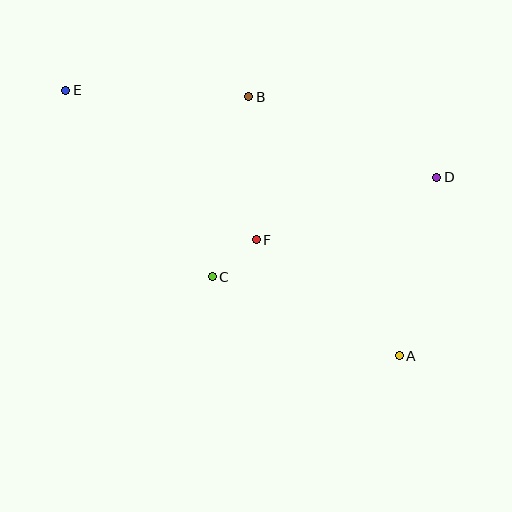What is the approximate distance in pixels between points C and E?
The distance between C and E is approximately 237 pixels.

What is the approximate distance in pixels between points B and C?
The distance between B and C is approximately 184 pixels.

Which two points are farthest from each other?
Points A and E are farthest from each other.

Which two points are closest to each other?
Points C and F are closest to each other.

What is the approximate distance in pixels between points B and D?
The distance between B and D is approximately 205 pixels.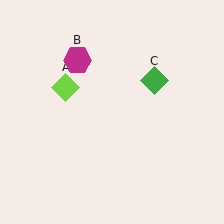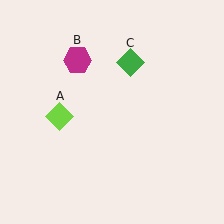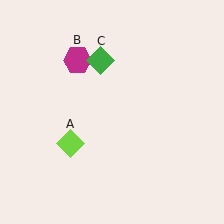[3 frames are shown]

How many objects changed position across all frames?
2 objects changed position: lime diamond (object A), green diamond (object C).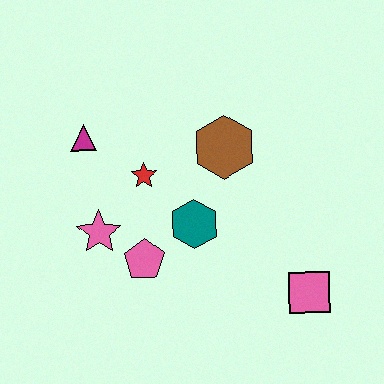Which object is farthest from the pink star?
The pink square is farthest from the pink star.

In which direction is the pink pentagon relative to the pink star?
The pink pentagon is to the right of the pink star.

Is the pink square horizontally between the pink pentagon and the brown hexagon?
No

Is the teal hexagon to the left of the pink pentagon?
No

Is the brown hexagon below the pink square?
No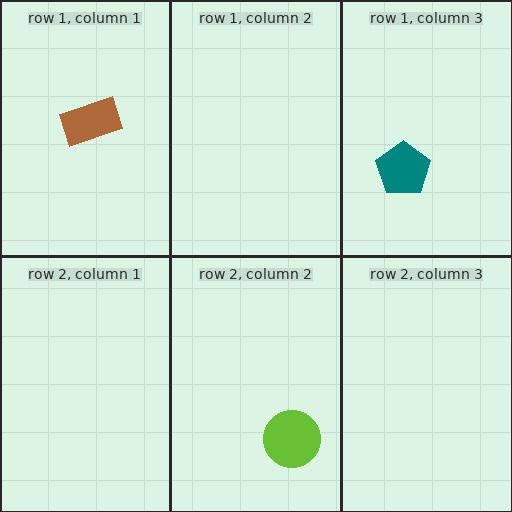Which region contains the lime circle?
The row 2, column 2 region.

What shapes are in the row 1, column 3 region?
The teal pentagon.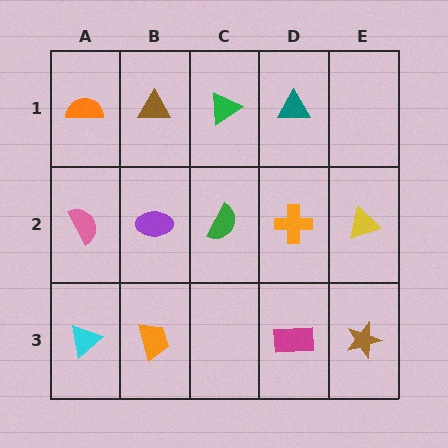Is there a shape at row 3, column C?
No, that cell is empty.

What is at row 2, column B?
A purple ellipse.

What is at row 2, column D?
An orange cross.